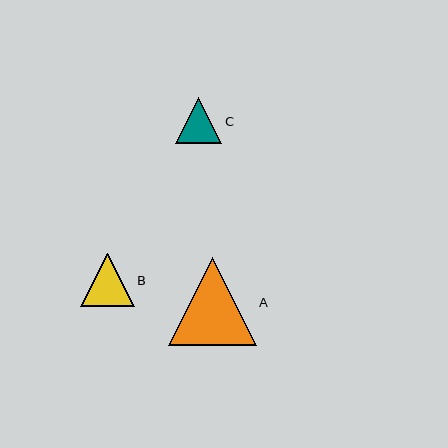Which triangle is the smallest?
Triangle C is the smallest with a size of approximately 46 pixels.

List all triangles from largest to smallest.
From largest to smallest: A, B, C.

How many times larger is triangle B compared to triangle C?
Triangle B is approximately 1.2 times the size of triangle C.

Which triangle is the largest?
Triangle A is the largest with a size of approximately 88 pixels.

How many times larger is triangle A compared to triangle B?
Triangle A is approximately 1.6 times the size of triangle B.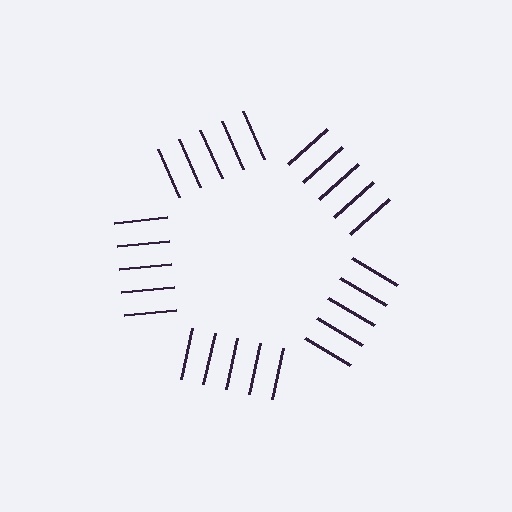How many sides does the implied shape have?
5 sides — the line-ends trace a pentagon.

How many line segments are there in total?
25 — 5 along each of the 5 edges.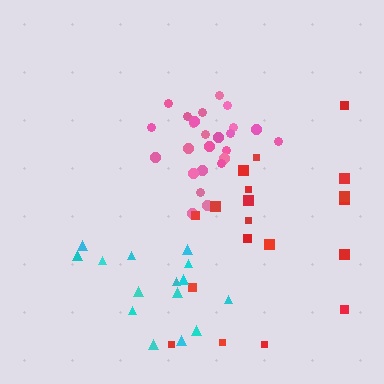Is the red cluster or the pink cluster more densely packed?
Pink.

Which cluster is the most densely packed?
Pink.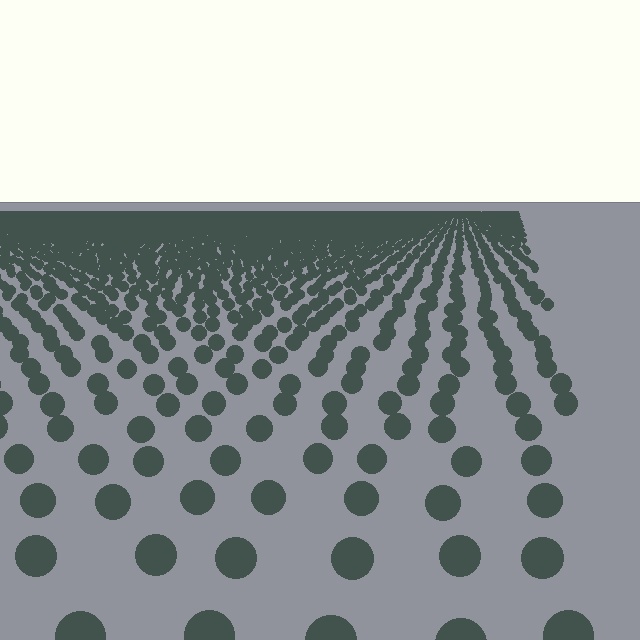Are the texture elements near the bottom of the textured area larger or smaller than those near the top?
Larger. Near the bottom, elements are closer to the viewer and appear at a bigger on-screen size.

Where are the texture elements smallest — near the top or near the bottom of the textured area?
Near the top.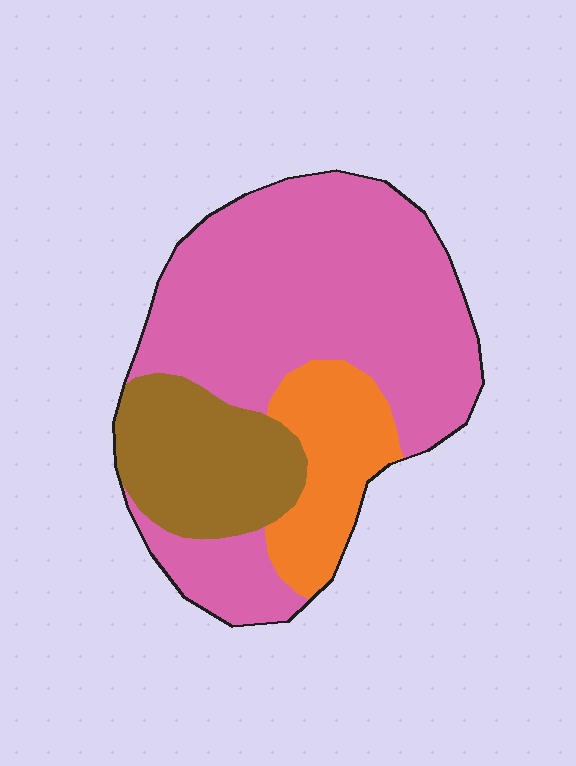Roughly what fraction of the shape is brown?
Brown covers about 20% of the shape.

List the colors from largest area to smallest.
From largest to smallest: pink, brown, orange.